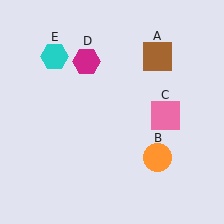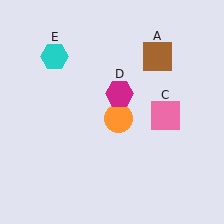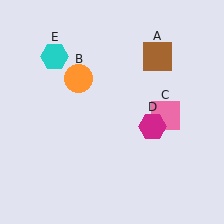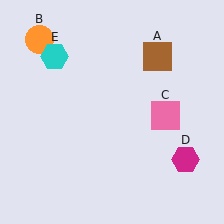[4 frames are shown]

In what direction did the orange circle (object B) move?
The orange circle (object B) moved up and to the left.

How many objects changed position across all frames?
2 objects changed position: orange circle (object B), magenta hexagon (object D).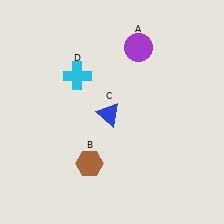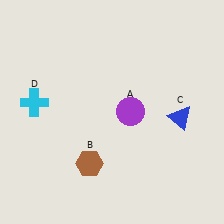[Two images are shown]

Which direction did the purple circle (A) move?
The purple circle (A) moved down.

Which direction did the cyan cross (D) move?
The cyan cross (D) moved left.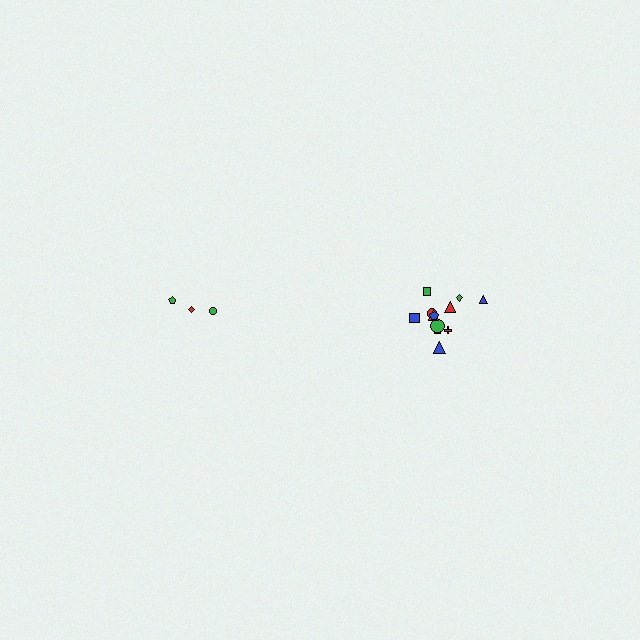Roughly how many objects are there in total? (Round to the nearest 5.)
Roughly 15 objects in total.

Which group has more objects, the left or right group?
The right group.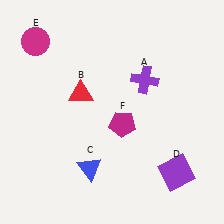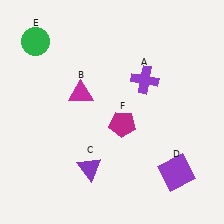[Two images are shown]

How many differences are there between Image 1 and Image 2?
There are 3 differences between the two images.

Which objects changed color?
B changed from red to magenta. C changed from blue to purple. E changed from magenta to green.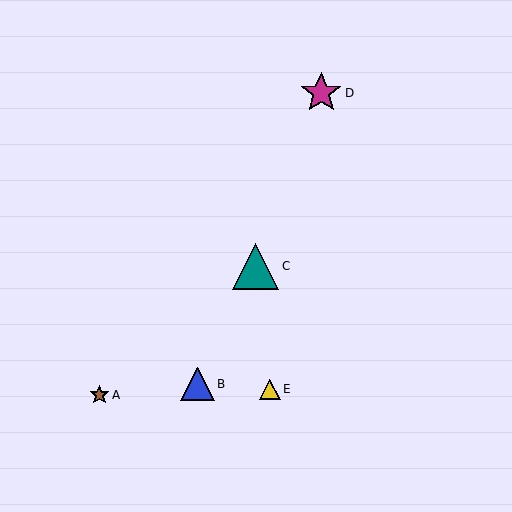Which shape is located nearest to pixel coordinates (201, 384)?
The blue triangle (labeled B) at (198, 384) is nearest to that location.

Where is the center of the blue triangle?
The center of the blue triangle is at (198, 384).